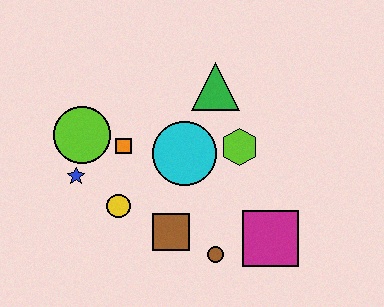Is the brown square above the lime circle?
No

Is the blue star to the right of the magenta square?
No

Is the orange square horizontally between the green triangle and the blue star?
Yes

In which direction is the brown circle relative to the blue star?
The brown circle is to the right of the blue star.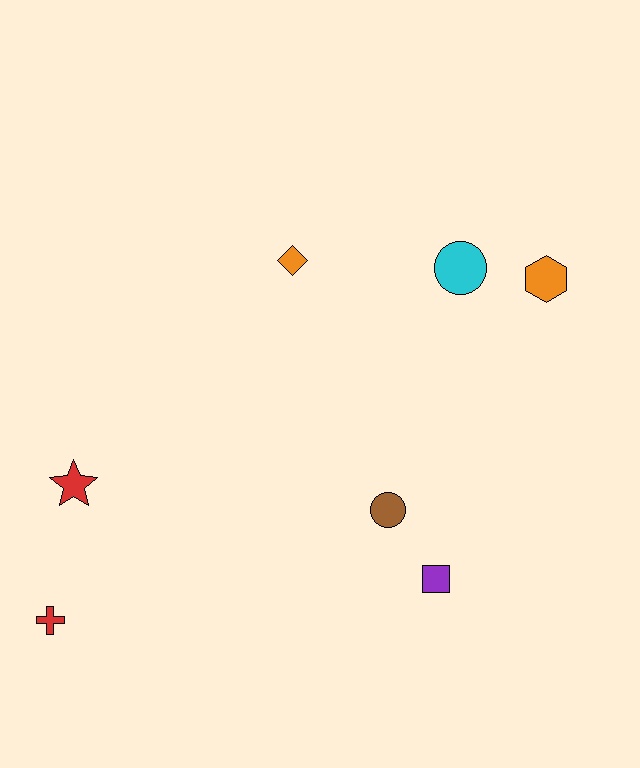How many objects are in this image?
There are 7 objects.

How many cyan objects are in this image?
There is 1 cyan object.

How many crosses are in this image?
There is 1 cross.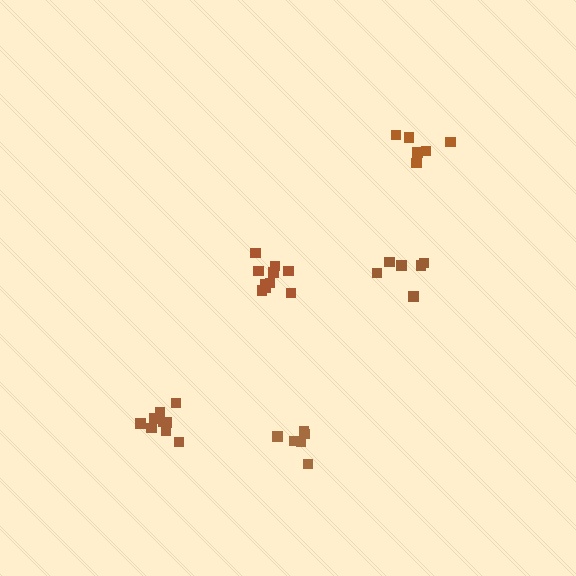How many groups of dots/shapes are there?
There are 5 groups.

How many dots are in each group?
Group 1: 9 dots, Group 2: 6 dots, Group 3: 6 dots, Group 4: 10 dots, Group 5: 6 dots (37 total).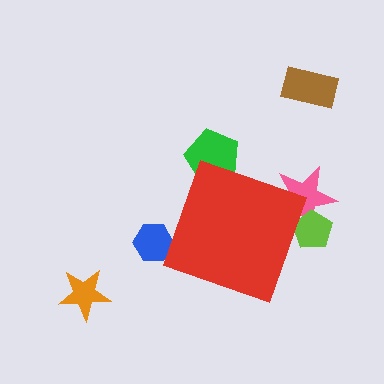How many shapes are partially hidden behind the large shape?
4 shapes are partially hidden.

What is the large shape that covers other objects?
A red diamond.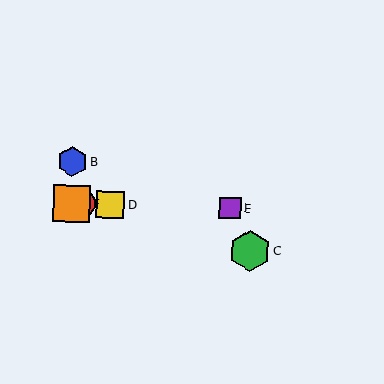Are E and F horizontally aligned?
Yes, both are at y≈208.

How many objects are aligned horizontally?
4 objects (A, D, E, F) are aligned horizontally.